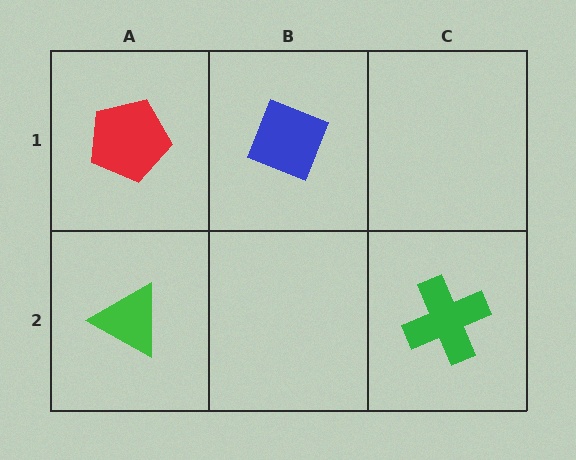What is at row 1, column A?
A red pentagon.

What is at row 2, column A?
A green triangle.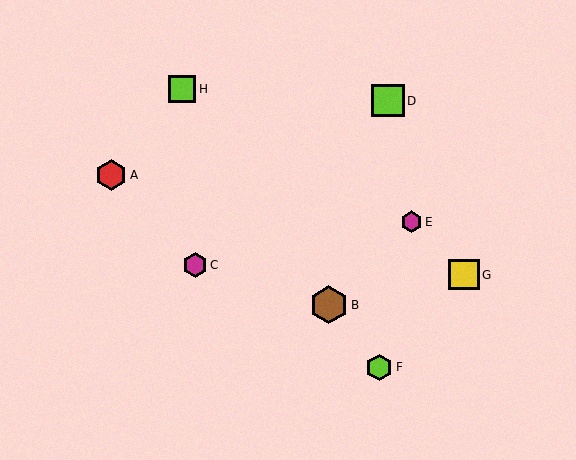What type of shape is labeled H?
Shape H is a lime square.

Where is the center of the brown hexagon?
The center of the brown hexagon is at (329, 305).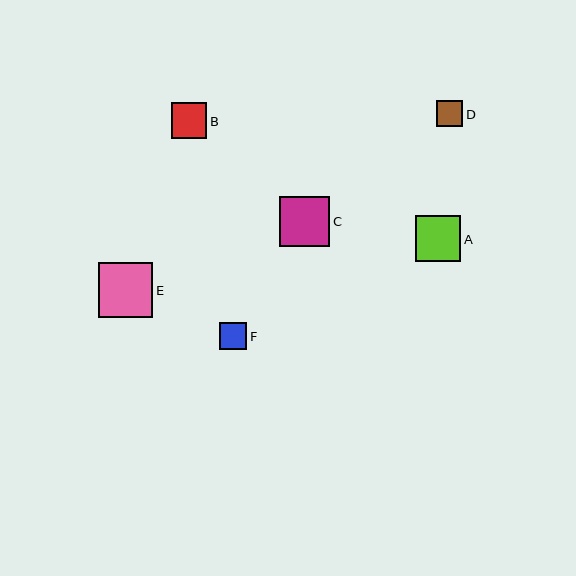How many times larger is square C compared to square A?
Square C is approximately 1.1 times the size of square A.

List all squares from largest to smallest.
From largest to smallest: E, C, A, B, F, D.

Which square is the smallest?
Square D is the smallest with a size of approximately 26 pixels.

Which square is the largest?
Square E is the largest with a size of approximately 54 pixels.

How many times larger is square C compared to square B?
Square C is approximately 1.4 times the size of square B.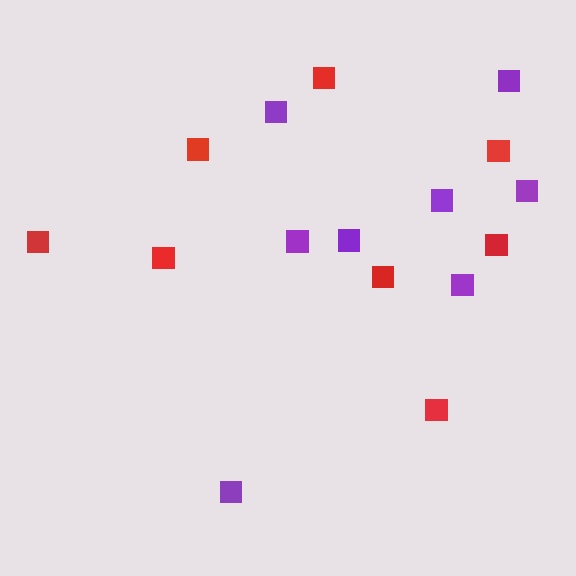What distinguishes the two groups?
There are 2 groups: one group of purple squares (8) and one group of red squares (8).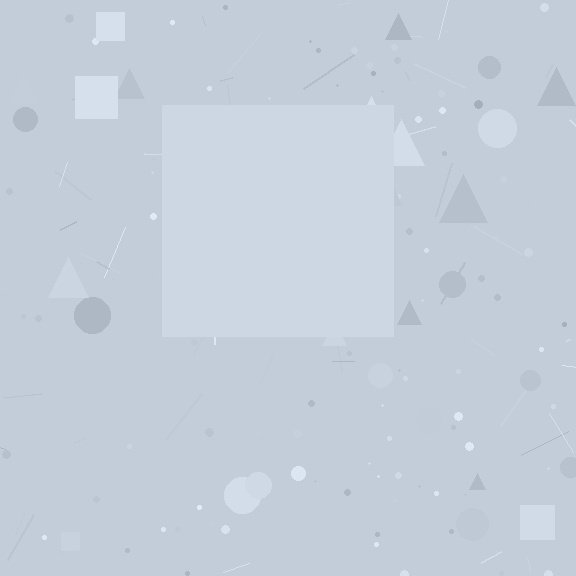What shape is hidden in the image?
A square is hidden in the image.